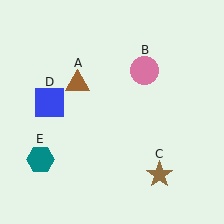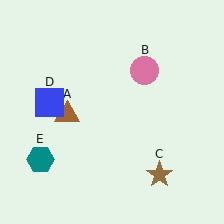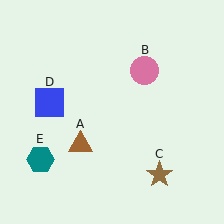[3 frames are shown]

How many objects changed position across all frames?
1 object changed position: brown triangle (object A).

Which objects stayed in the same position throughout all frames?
Pink circle (object B) and brown star (object C) and blue square (object D) and teal hexagon (object E) remained stationary.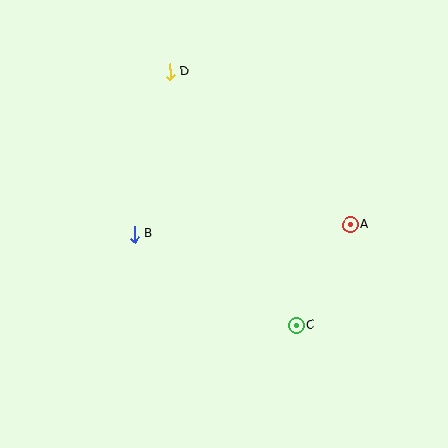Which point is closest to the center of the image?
Point B at (134, 234) is closest to the center.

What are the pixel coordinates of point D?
Point D is at (170, 72).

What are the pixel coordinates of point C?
Point C is at (296, 325).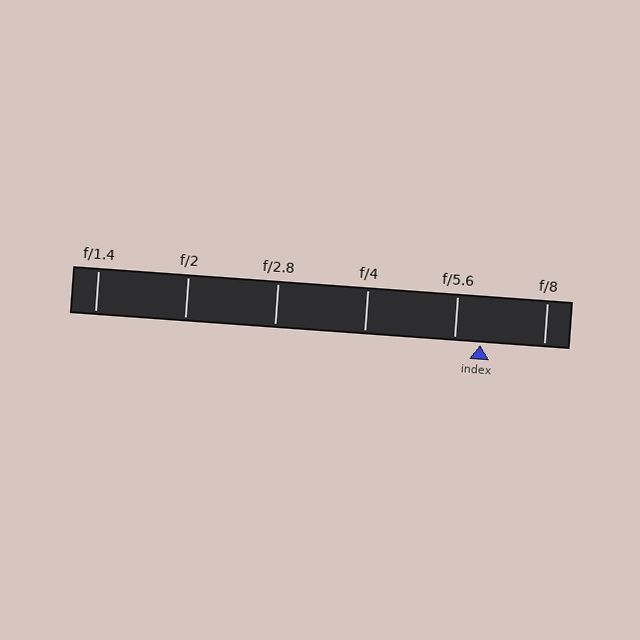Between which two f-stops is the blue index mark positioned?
The index mark is between f/5.6 and f/8.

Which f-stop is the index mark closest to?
The index mark is closest to f/5.6.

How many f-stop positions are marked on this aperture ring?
There are 6 f-stop positions marked.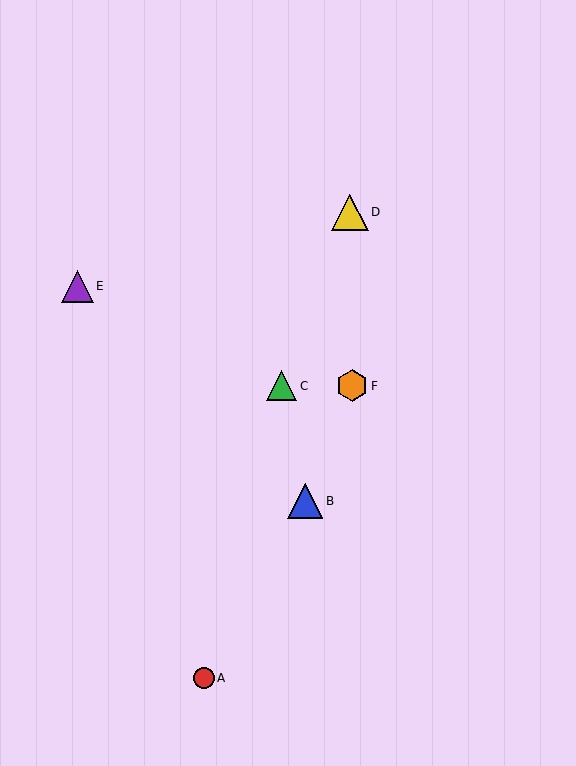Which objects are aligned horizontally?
Objects C, F are aligned horizontally.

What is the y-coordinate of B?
Object B is at y≈501.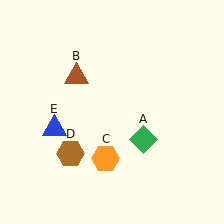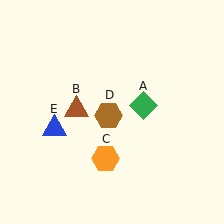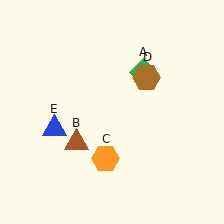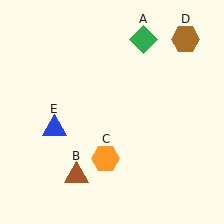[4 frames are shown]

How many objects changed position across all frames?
3 objects changed position: green diamond (object A), brown triangle (object B), brown hexagon (object D).